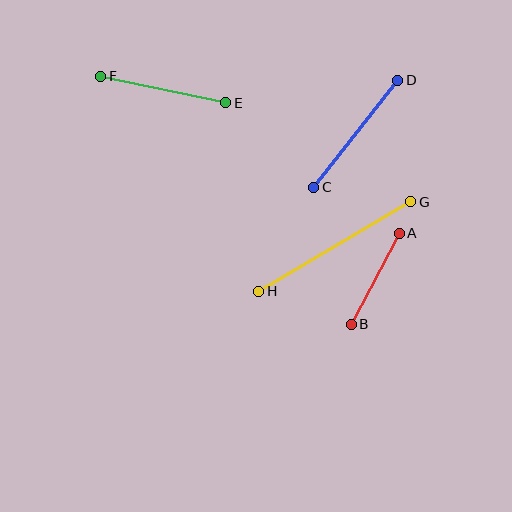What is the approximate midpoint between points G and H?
The midpoint is at approximately (335, 246) pixels.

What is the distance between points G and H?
The distance is approximately 176 pixels.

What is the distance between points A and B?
The distance is approximately 103 pixels.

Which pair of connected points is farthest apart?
Points G and H are farthest apart.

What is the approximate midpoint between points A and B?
The midpoint is at approximately (375, 279) pixels.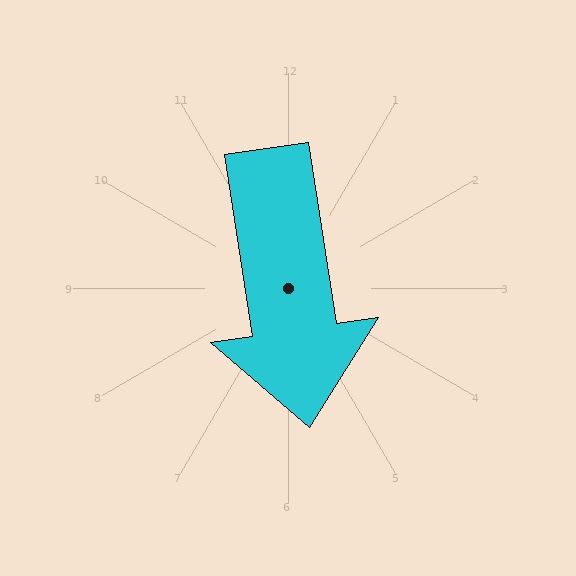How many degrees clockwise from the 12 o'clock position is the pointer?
Approximately 171 degrees.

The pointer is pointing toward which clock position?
Roughly 6 o'clock.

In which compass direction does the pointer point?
South.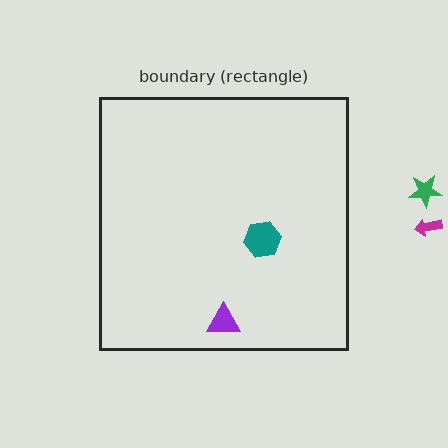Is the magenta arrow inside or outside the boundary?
Outside.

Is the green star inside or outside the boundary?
Outside.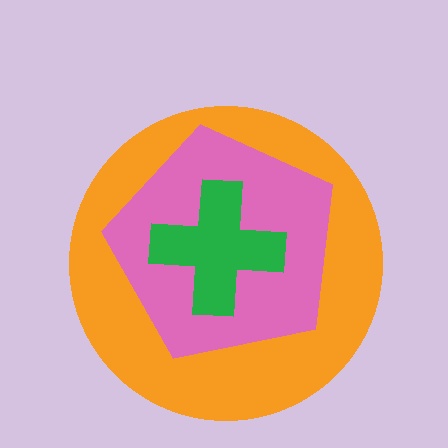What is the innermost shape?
The green cross.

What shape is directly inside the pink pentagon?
The green cross.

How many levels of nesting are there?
3.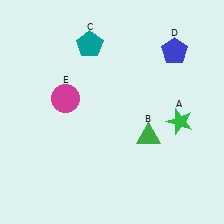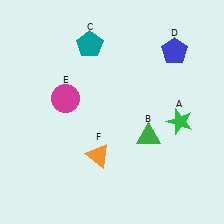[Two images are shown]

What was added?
An orange triangle (F) was added in Image 2.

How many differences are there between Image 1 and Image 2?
There is 1 difference between the two images.